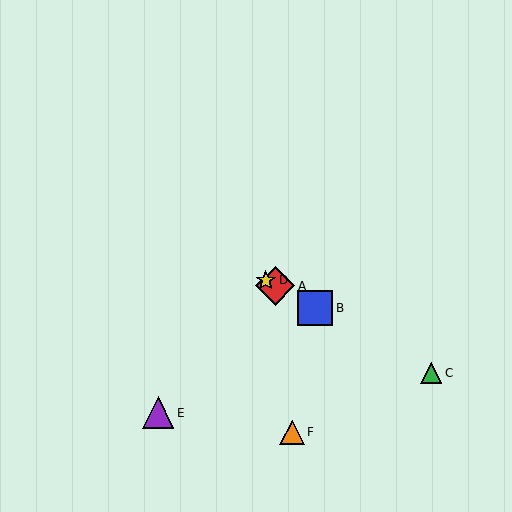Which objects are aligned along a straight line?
Objects A, B, C, D are aligned along a straight line.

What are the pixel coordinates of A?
Object A is at (275, 286).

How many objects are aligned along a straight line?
4 objects (A, B, C, D) are aligned along a straight line.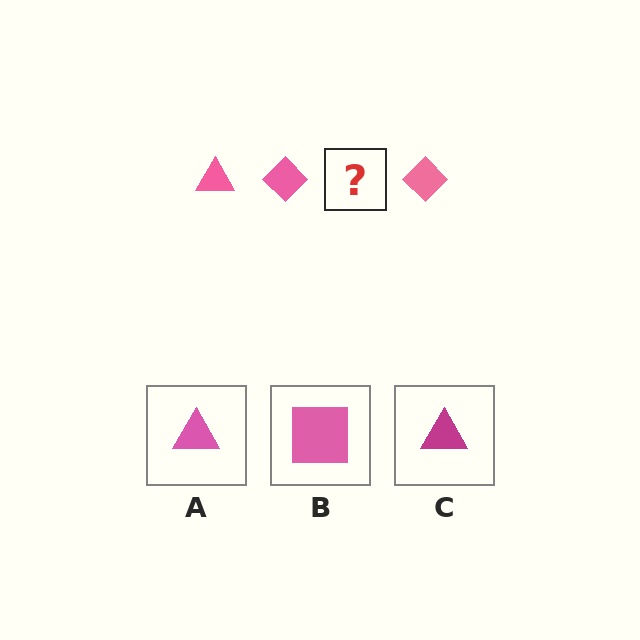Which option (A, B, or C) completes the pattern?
A.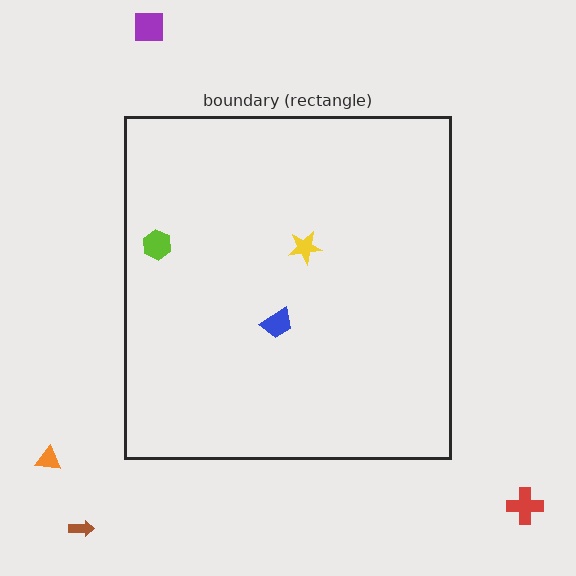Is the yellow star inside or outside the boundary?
Inside.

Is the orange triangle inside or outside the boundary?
Outside.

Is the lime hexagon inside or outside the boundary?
Inside.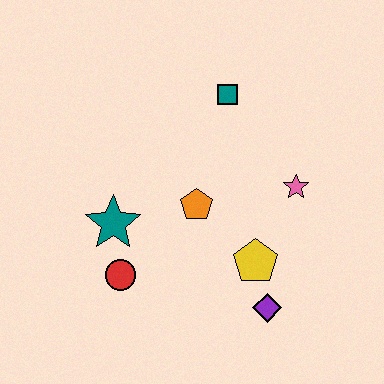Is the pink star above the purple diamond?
Yes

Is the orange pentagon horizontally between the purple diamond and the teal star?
Yes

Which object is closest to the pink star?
The yellow pentagon is closest to the pink star.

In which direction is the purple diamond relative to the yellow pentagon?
The purple diamond is below the yellow pentagon.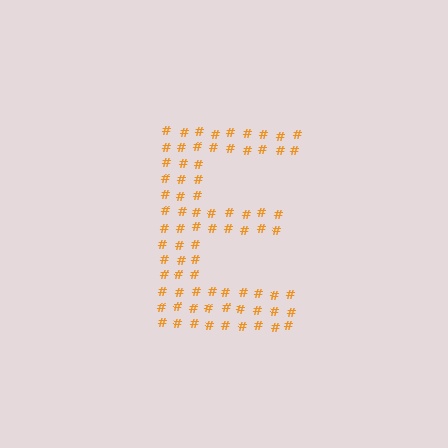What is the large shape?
The large shape is the letter E.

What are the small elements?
The small elements are hash symbols.